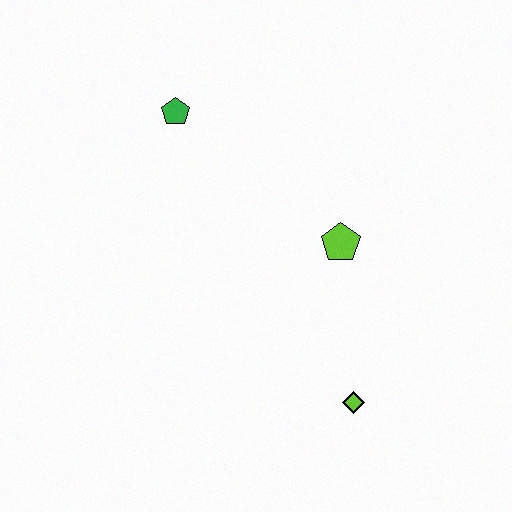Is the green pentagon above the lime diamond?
Yes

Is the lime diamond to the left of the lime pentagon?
No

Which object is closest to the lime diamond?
The lime pentagon is closest to the lime diamond.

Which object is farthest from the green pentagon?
The lime diamond is farthest from the green pentagon.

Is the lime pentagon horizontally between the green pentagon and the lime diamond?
Yes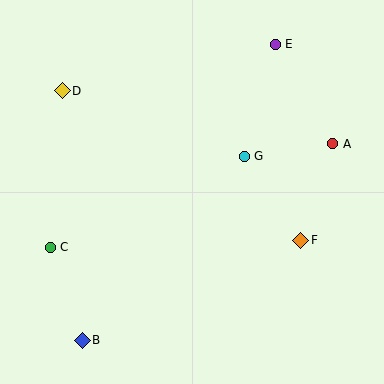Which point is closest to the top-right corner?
Point E is closest to the top-right corner.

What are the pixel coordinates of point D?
Point D is at (62, 91).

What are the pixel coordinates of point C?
Point C is at (50, 247).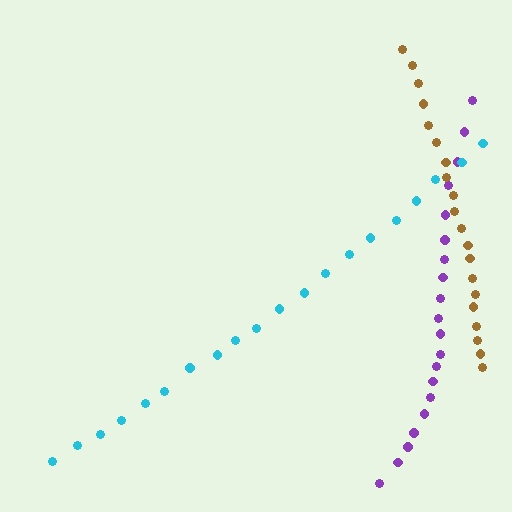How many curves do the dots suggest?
There are 3 distinct paths.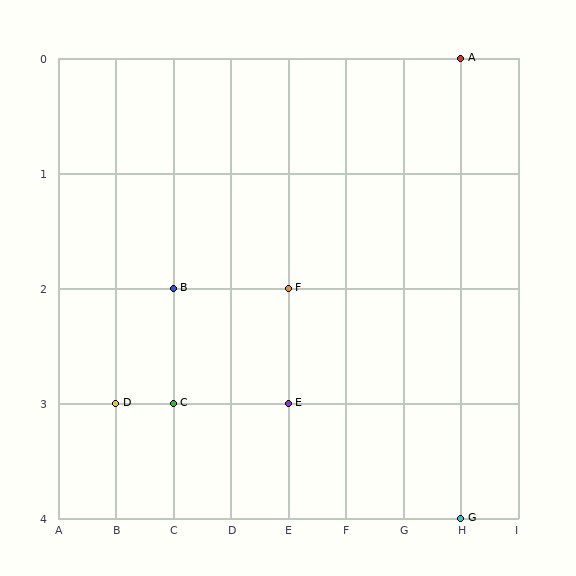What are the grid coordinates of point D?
Point D is at grid coordinates (B, 3).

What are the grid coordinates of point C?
Point C is at grid coordinates (C, 3).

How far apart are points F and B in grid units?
Points F and B are 2 columns apart.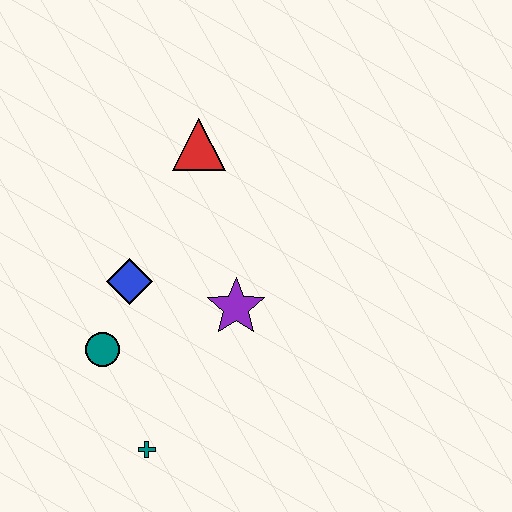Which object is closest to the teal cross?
The teal circle is closest to the teal cross.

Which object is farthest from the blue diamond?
The teal cross is farthest from the blue diamond.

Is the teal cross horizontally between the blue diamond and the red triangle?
Yes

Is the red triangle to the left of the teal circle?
No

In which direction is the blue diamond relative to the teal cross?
The blue diamond is above the teal cross.